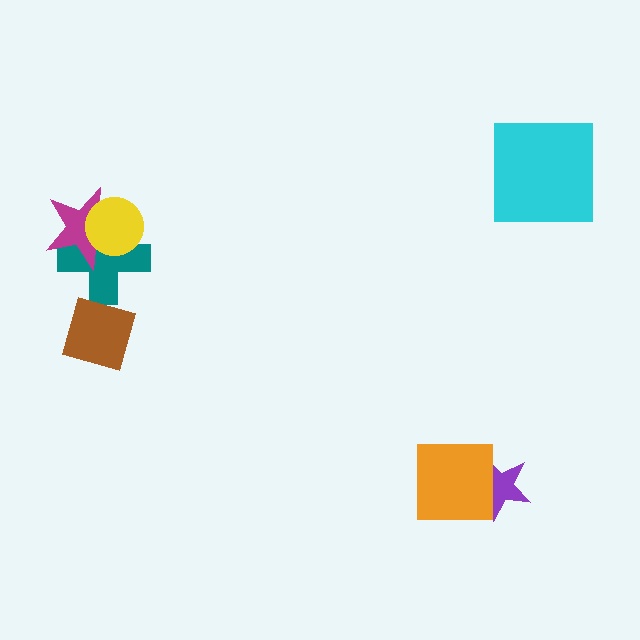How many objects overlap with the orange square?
1 object overlaps with the orange square.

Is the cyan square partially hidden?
No, no other shape covers it.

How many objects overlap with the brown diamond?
1 object overlaps with the brown diamond.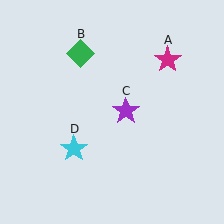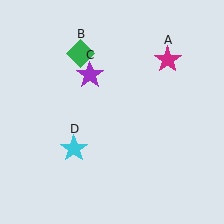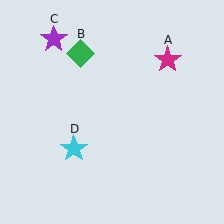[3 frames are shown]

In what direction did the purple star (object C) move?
The purple star (object C) moved up and to the left.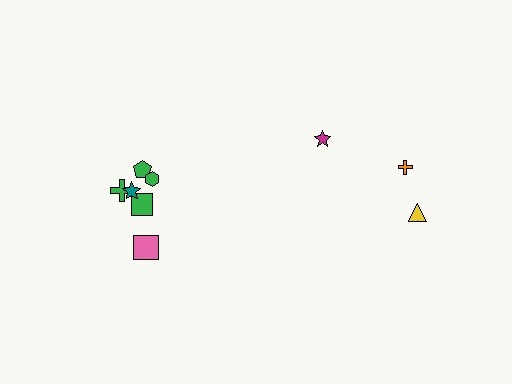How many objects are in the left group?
There are 6 objects.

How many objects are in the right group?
There are 3 objects.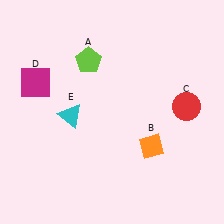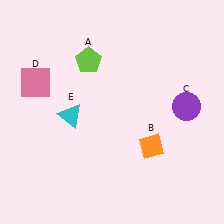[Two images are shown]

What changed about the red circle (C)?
In Image 1, C is red. In Image 2, it changed to purple.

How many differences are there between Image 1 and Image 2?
There are 2 differences between the two images.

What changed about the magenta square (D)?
In Image 1, D is magenta. In Image 2, it changed to pink.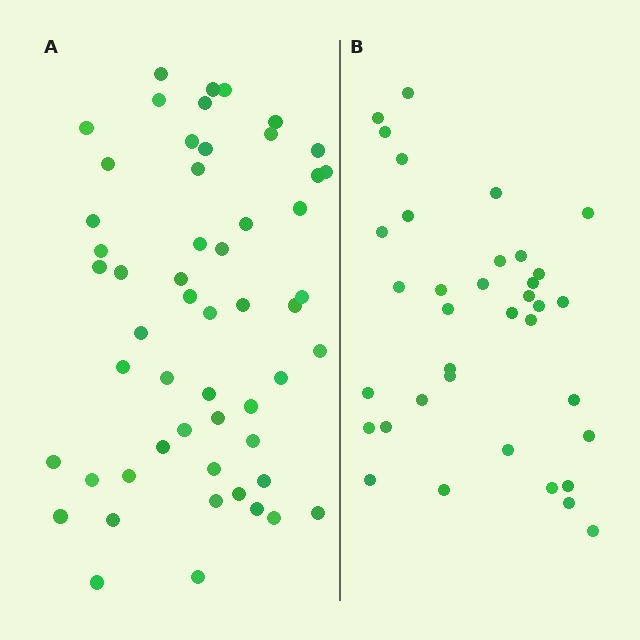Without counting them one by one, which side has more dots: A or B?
Region A (the left region) has more dots.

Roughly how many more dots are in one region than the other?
Region A has approximately 20 more dots than region B.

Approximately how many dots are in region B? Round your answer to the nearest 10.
About 40 dots. (The exact count is 36, which rounds to 40.)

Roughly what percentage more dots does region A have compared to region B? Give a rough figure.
About 50% more.